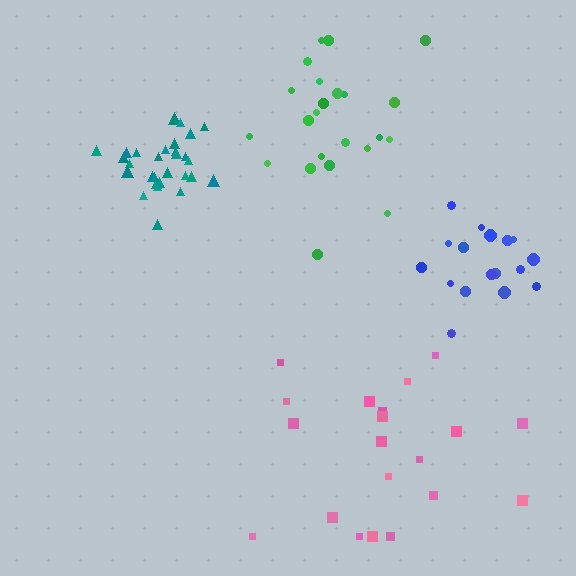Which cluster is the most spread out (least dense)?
Pink.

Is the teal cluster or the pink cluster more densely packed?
Teal.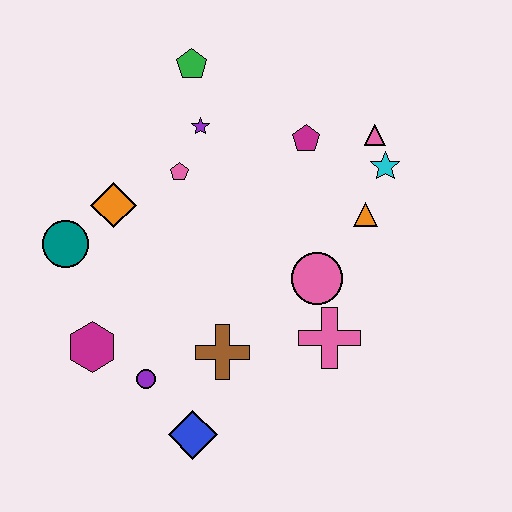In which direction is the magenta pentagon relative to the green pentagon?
The magenta pentagon is to the right of the green pentagon.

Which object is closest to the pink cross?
The pink circle is closest to the pink cross.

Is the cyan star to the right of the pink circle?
Yes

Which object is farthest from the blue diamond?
The green pentagon is farthest from the blue diamond.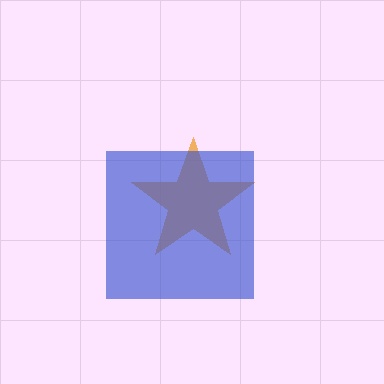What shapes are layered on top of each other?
The layered shapes are: an orange star, a blue square.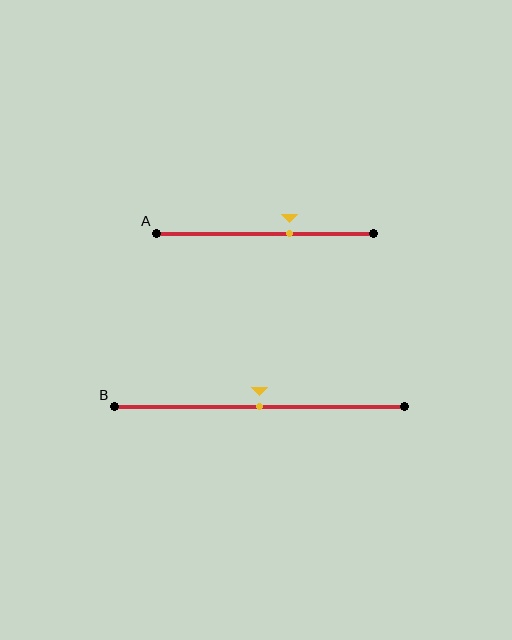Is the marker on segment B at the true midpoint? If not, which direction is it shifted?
Yes, the marker on segment B is at the true midpoint.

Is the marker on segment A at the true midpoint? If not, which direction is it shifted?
No, the marker on segment A is shifted to the right by about 11% of the segment length.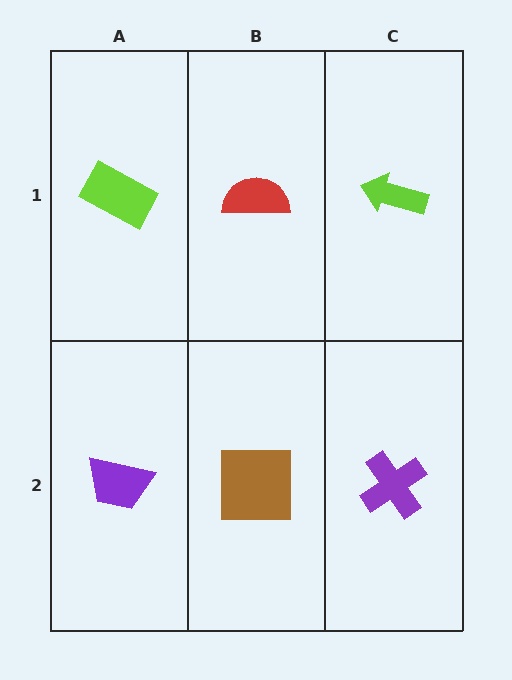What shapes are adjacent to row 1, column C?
A purple cross (row 2, column C), a red semicircle (row 1, column B).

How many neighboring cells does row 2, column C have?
2.